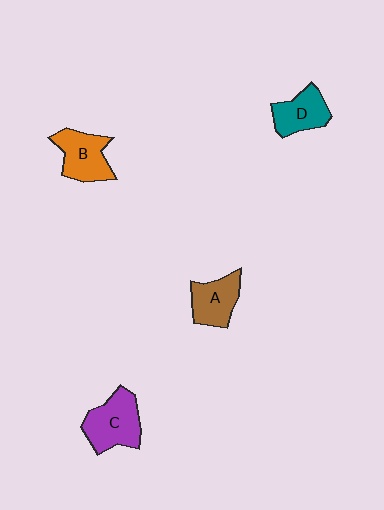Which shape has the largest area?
Shape C (purple).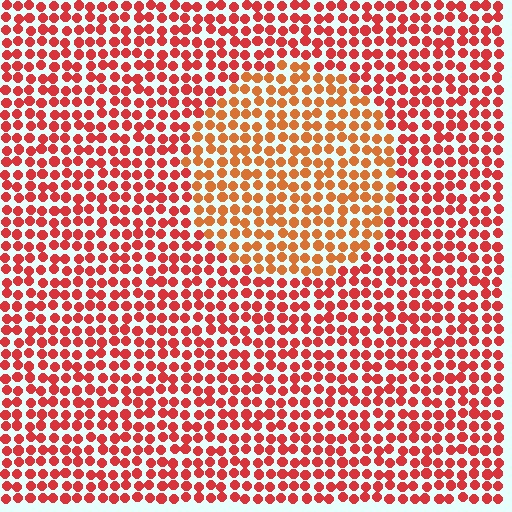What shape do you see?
I see a circle.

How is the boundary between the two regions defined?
The boundary is defined purely by a slight shift in hue (about 26 degrees). Spacing, size, and orientation are identical on both sides.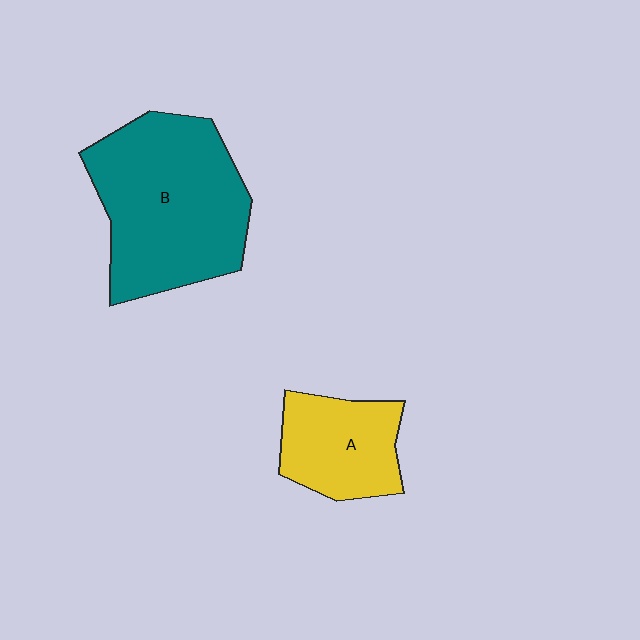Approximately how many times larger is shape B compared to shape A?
Approximately 2.1 times.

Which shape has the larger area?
Shape B (teal).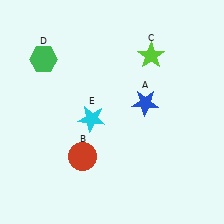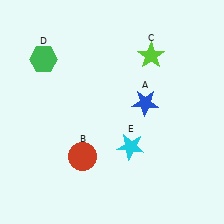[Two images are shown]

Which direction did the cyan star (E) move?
The cyan star (E) moved right.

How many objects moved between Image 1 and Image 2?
1 object moved between the two images.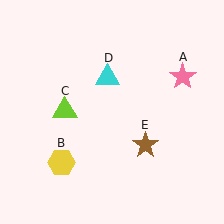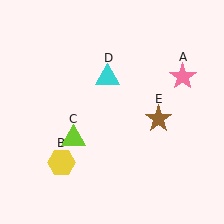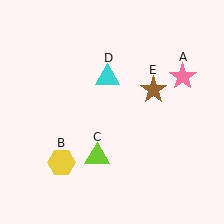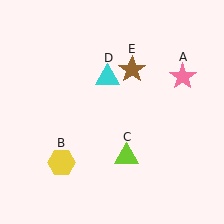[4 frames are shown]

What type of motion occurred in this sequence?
The lime triangle (object C), brown star (object E) rotated counterclockwise around the center of the scene.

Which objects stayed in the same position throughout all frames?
Pink star (object A) and yellow hexagon (object B) and cyan triangle (object D) remained stationary.